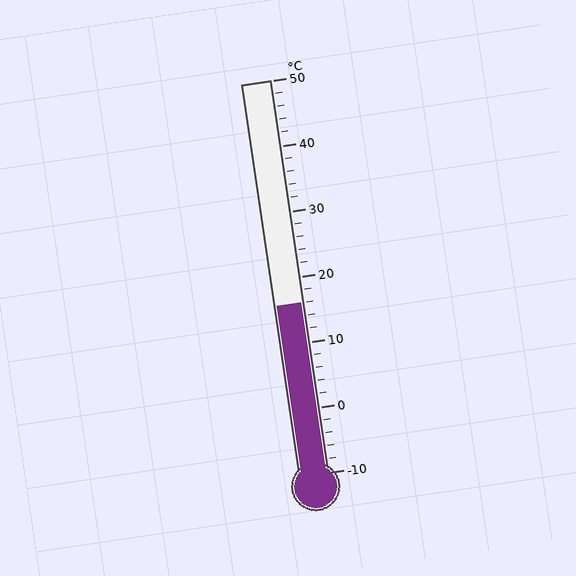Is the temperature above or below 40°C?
The temperature is below 40°C.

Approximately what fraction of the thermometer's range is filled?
The thermometer is filled to approximately 45% of its range.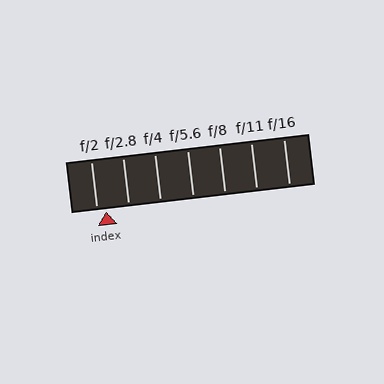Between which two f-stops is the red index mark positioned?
The index mark is between f/2 and f/2.8.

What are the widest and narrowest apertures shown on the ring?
The widest aperture shown is f/2 and the narrowest is f/16.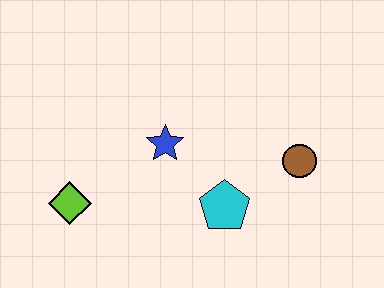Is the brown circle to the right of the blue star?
Yes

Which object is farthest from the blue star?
The brown circle is farthest from the blue star.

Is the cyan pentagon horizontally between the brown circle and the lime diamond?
Yes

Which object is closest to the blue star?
The cyan pentagon is closest to the blue star.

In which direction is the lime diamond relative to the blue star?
The lime diamond is to the left of the blue star.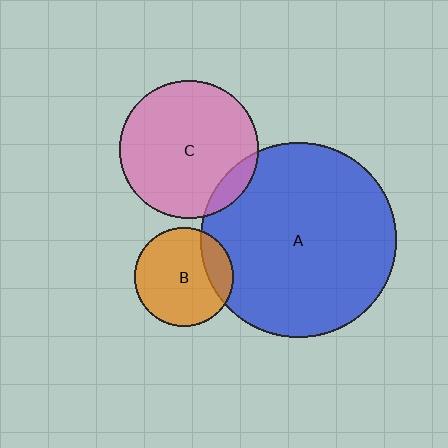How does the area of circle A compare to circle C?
Approximately 2.0 times.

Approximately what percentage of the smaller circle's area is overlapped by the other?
Approximately 20%.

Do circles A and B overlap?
Yes.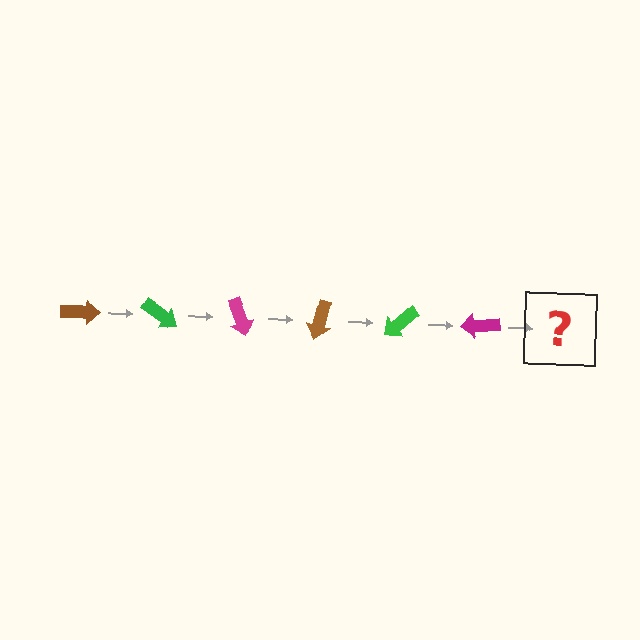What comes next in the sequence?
The next element should be a brown arrow, rotated 210 degrees from the start.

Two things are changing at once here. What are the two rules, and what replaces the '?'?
The two rules are that it rotates 35 degrees each step and the color cycles through brown, green, and magenta. The '?' should be a brown arrow, rotated 210 degrees from the start.